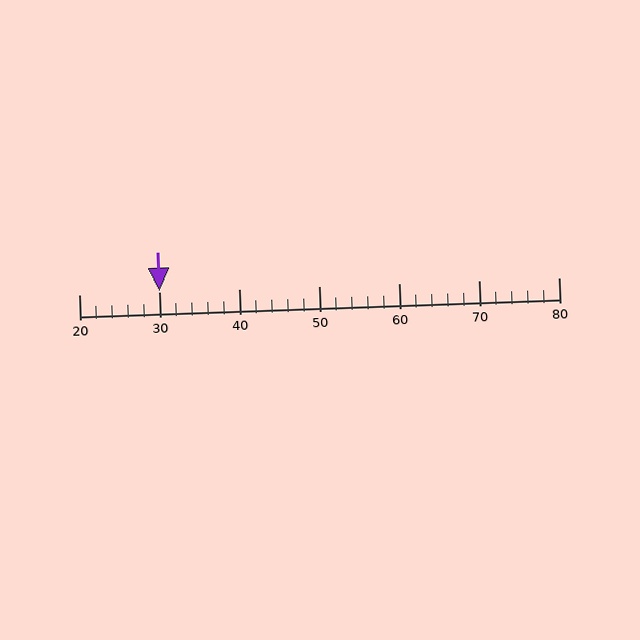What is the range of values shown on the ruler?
The ruler shows values from 20 to 80.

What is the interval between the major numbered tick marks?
The major tick marks are spaced 10 units apart.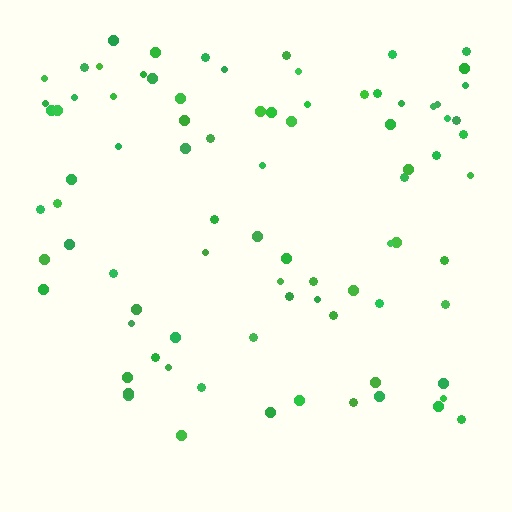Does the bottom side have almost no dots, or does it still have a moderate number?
Still a moderate number, just noticeably fewer than the top.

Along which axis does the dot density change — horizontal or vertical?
Vertical.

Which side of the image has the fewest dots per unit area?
The bottom.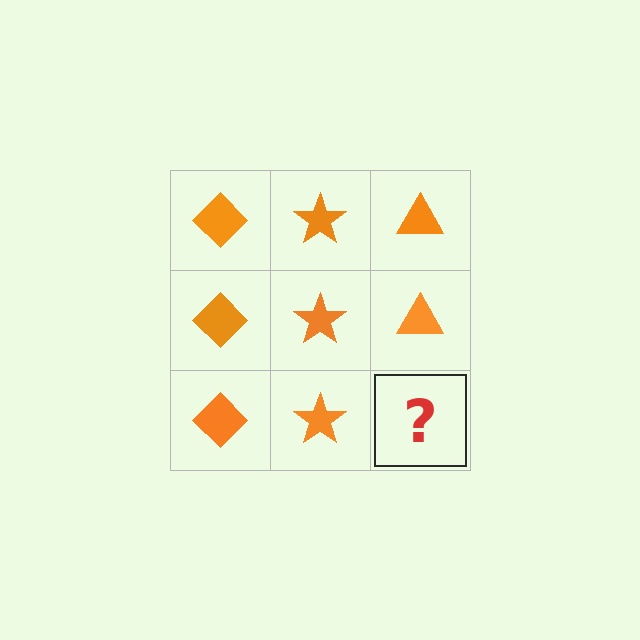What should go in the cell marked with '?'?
The missing cell should contain an orange triangle.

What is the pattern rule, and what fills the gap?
The rule is that each column has a consistent shape. The gap should be filled with an orange triangle.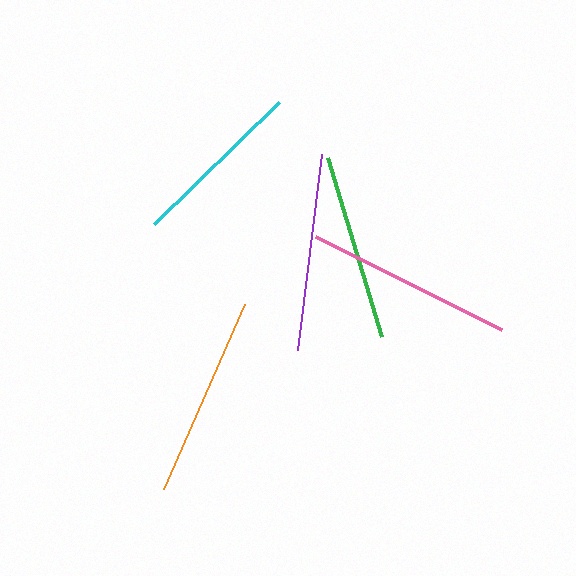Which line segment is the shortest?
The cyan line is the shortest at approximately 175 pixels.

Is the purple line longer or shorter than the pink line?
The pink line is longer than the purple line.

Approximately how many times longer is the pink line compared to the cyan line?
The pink line is approximately 1.2 times the length of the cyan line.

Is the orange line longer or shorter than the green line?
The orange line is longer than the green line.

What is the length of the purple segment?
The purple segment is approximately 197 pixels long.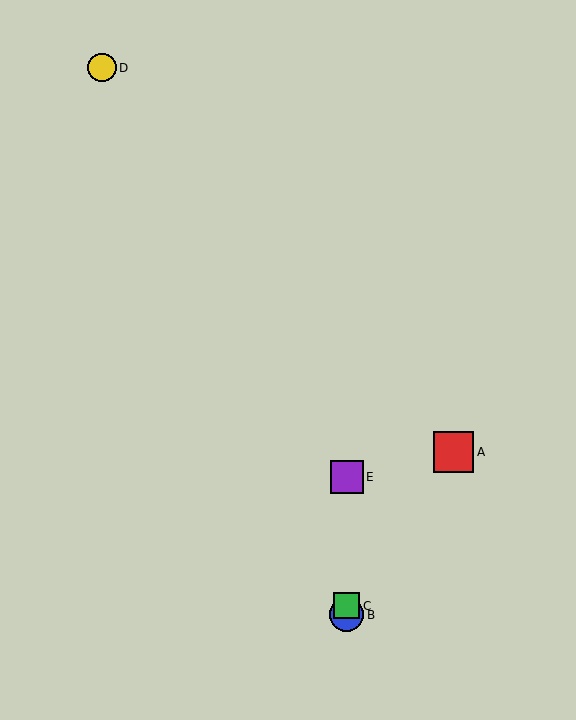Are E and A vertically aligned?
No, E is at x≈347 and A is at x≈454.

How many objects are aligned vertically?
3 objects (B, C, E) are aligned vertically.